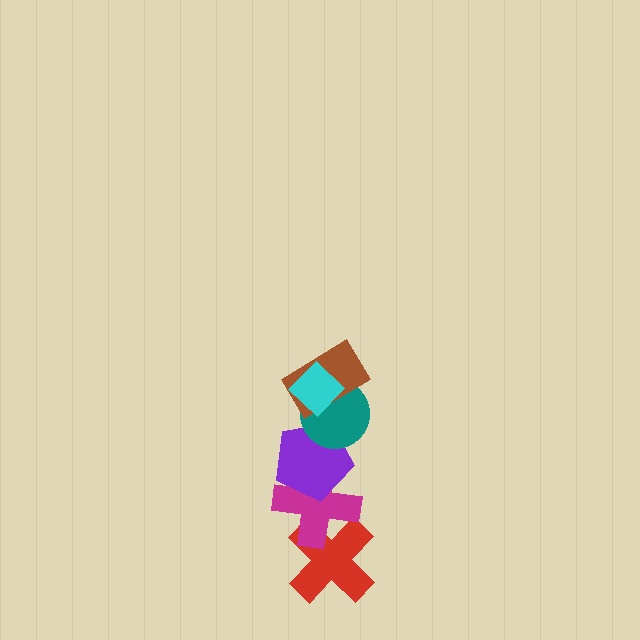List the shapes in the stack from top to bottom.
From top to bottom: the cyan diamond, the brown rectangle, the teal circle, the purple pentagon, the magenta cross, the red cross.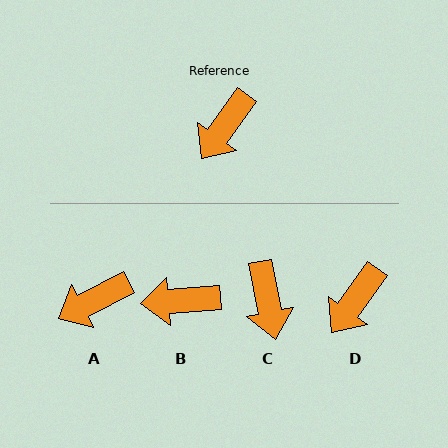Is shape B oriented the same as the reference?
No, it is off by about 50 degrees.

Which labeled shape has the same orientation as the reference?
D.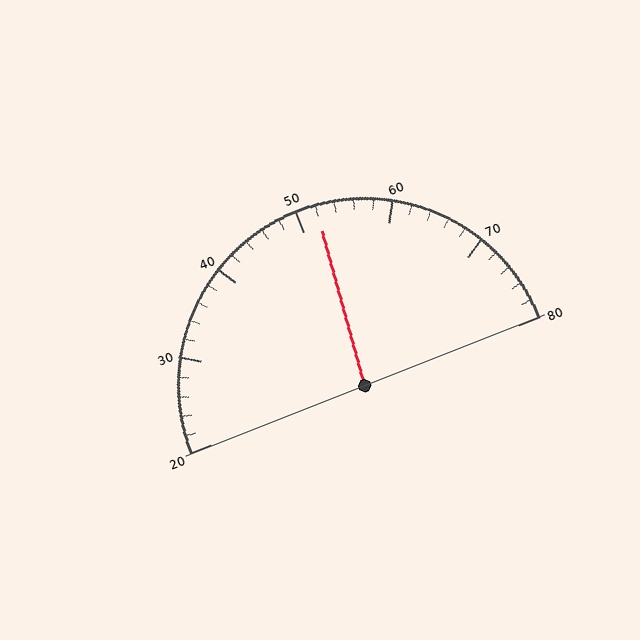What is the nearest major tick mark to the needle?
The nearest major tick mark is 50.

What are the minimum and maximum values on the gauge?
The gauge ranges from 20 to 80.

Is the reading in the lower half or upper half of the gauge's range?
The reading is in the upper half of the range (20 to 80).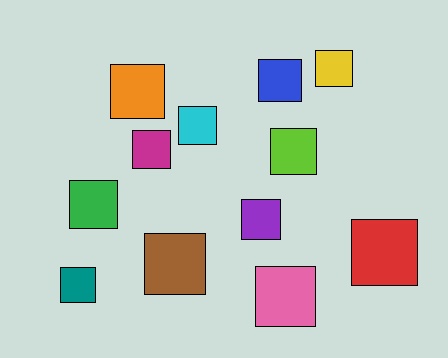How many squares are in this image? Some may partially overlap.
There are 12 squares.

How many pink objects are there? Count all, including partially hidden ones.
There is 1 pink object.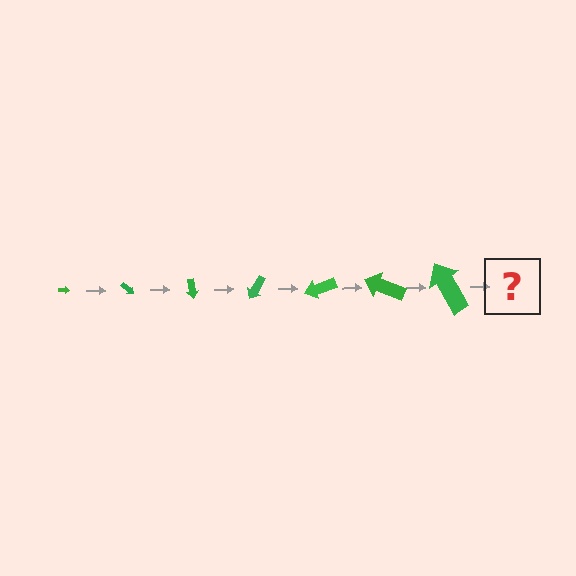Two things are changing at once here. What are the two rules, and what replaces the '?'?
The two rules are that the arrow grows larger each step and it rotates 40 degrees each step. The '?' should be an arrow, larger than the previous one and rotated 280 degrees from the start.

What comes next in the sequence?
The next element should be an arrow, larger than the previous one and rotated 280 degrees from the start.